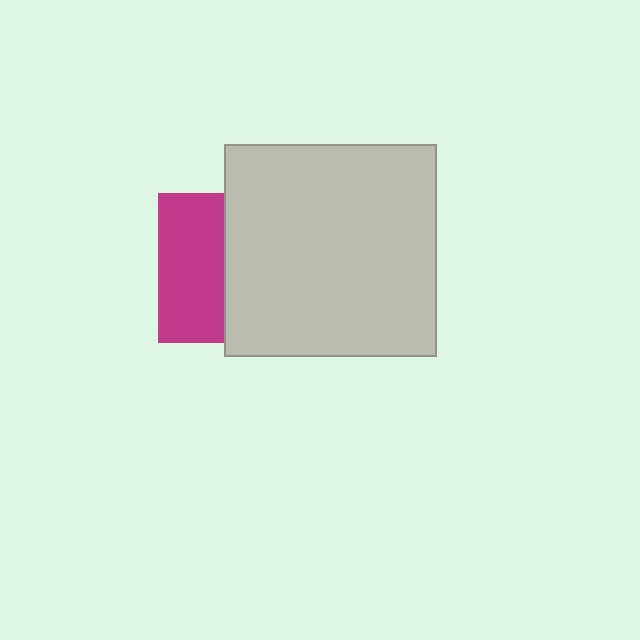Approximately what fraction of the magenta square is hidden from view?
Roughly 56% of the magenta square is hidden behind the light gray square.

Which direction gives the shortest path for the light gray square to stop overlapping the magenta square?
Moving right gives the shortest separation.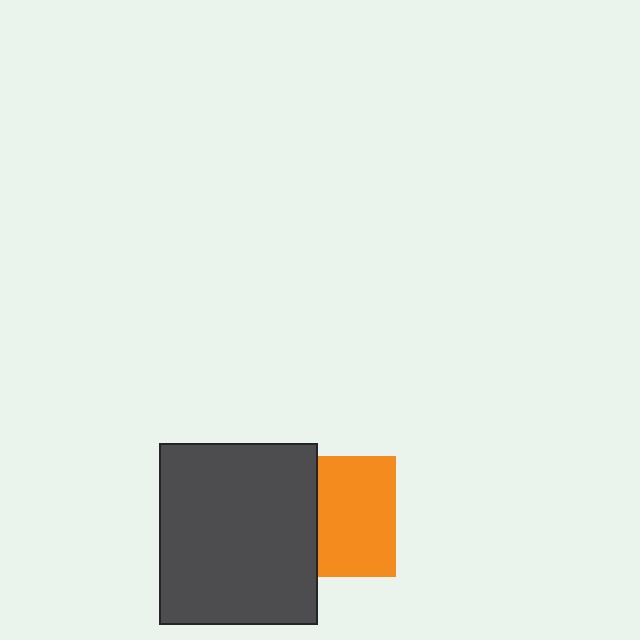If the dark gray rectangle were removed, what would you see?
You would see the complete orange square.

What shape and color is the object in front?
The object in front is a dark gray rectangle.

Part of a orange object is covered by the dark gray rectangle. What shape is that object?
It is a square.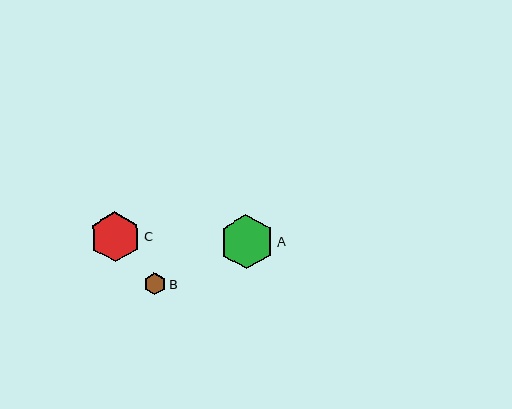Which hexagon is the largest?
Hexagon A is the largest with a size of approximately 54 pixels.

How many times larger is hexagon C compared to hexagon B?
Hexagon C is approximately 2.3 times the size of hexagon B.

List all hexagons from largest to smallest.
From largest to smallest: A, C, B.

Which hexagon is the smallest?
Hexagon B is the smallest with a size of approximately 22 pixels.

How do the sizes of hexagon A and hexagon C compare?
Hexagon A and hexagon C are approximately the same size.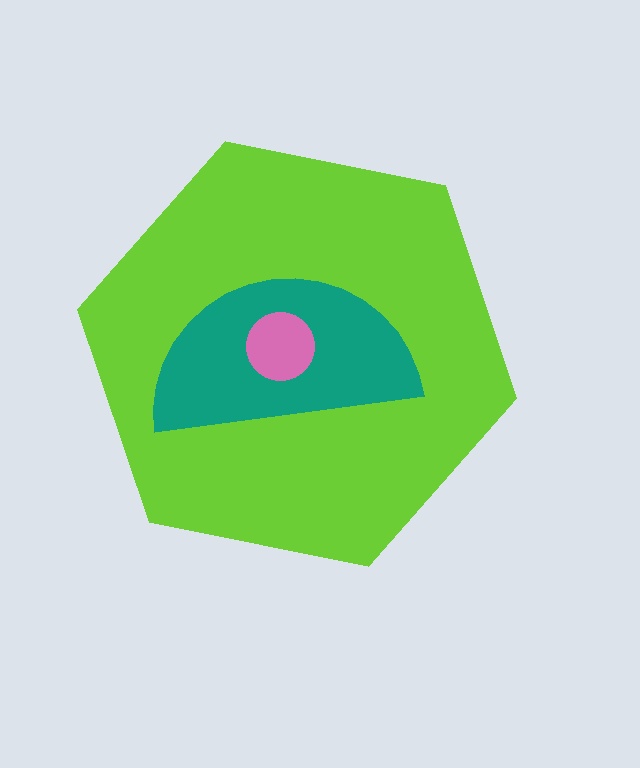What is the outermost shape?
The lime hexagon.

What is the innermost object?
The pink circle.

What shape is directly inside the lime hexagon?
The teal semicircle.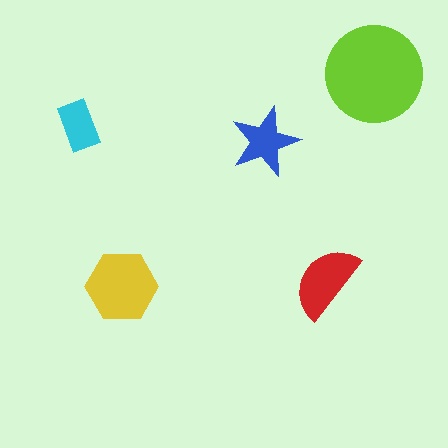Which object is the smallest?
The cyan rectangle.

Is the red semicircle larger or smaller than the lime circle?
Smaller.